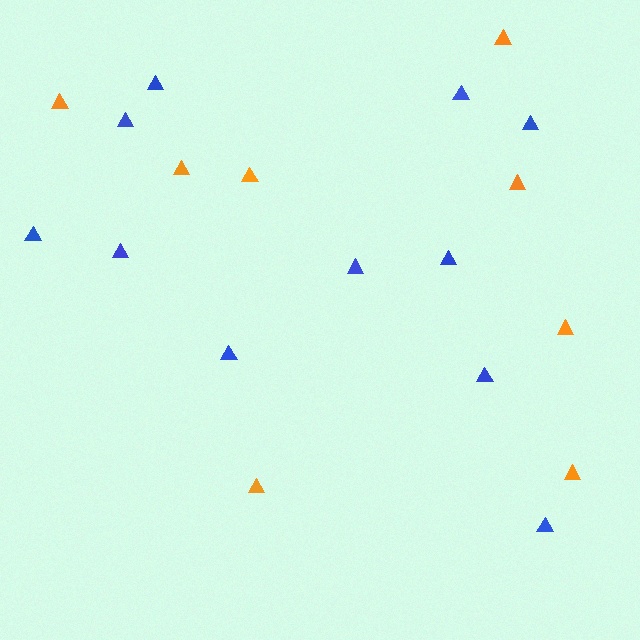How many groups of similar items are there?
There are 2 groups: one group of blue triangles (11) and one group of orange triangles (8).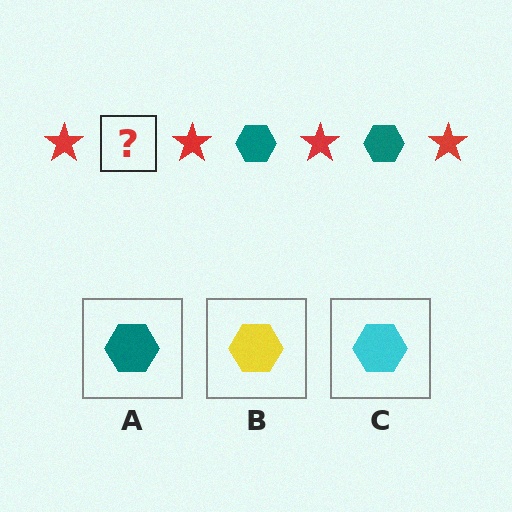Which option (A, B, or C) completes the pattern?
A.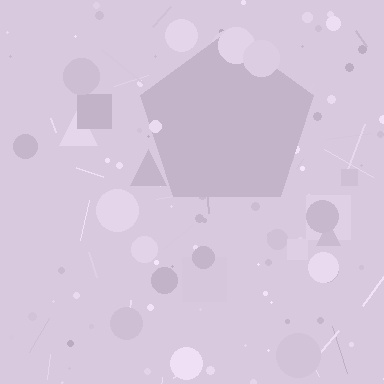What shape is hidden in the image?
A pentagon is hidden in the image.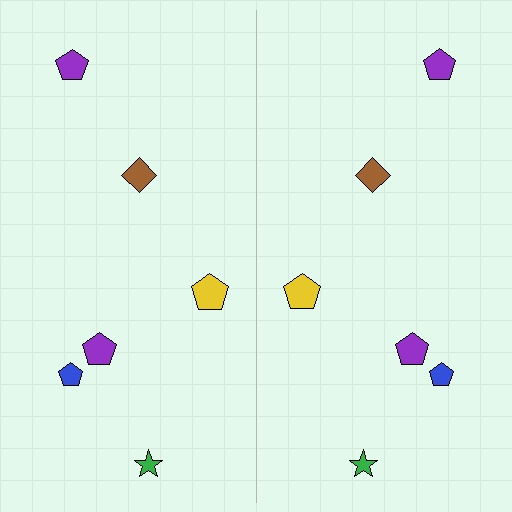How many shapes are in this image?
There are 12 shapes in this image.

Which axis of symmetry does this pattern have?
The pattern has a vertical axis of symmetry running through the center of the image.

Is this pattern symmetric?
Yes, this pattern has bilateral (reflection) symmetry.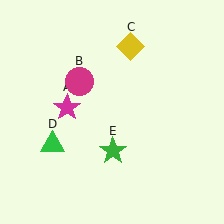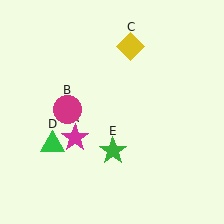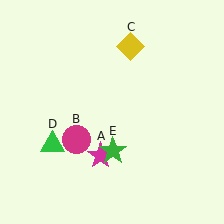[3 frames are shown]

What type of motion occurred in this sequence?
The magenta star (object A), magenta circle (object B) rotated counterclockwise around the center of the scene.